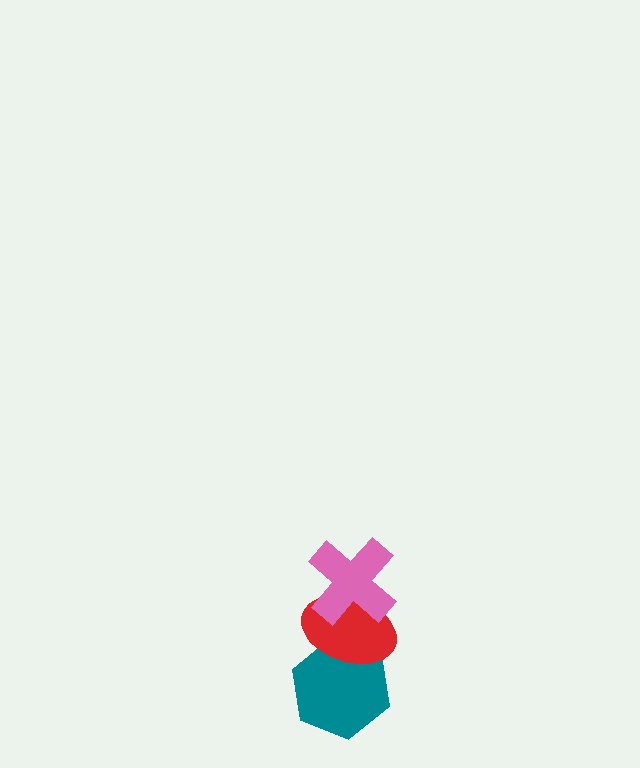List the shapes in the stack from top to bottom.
From top to bottom: the pink cross, the red ellipse, the teal hexagon.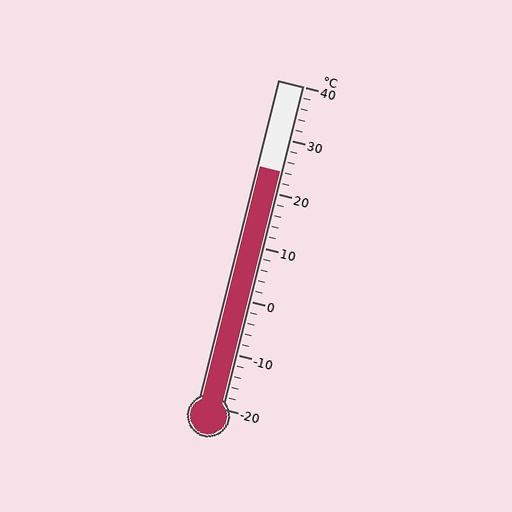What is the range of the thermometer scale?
The thermometer scale ranges from -20°C to 40°C.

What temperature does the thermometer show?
The thermometer shows approximately 24°C.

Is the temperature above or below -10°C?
The temperature is above -10°C.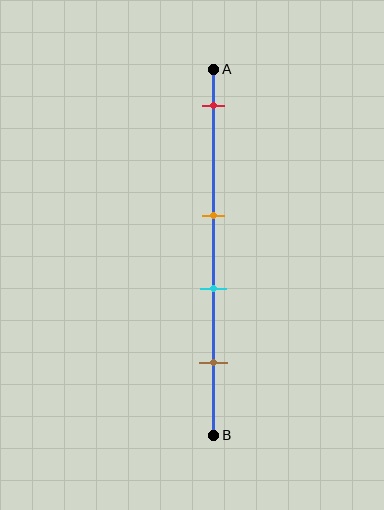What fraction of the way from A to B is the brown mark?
The brown mark is approximately 80% (0.8) of the way from A to B.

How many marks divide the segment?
There are 4 marks dividing the segment.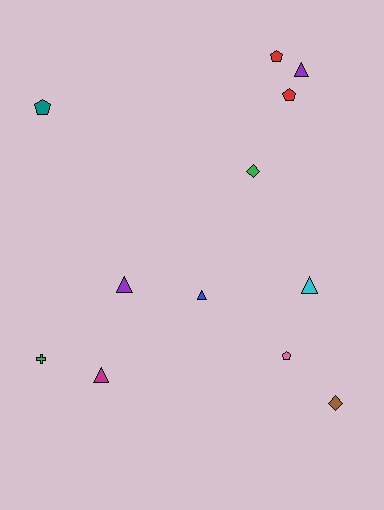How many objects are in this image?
There are 12 objects.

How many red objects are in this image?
There are 2 red objects.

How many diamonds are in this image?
There are 2 diamonds.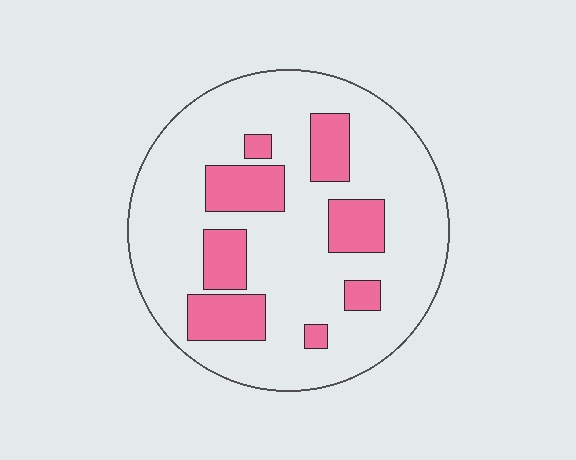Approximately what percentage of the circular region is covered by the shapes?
Approximately 25%.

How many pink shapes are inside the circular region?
8.